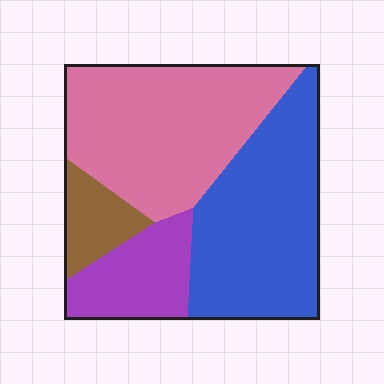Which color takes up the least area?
Brown, at roughly 10%.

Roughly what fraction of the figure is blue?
Blue covers 37% of the figure.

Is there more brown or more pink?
Pink.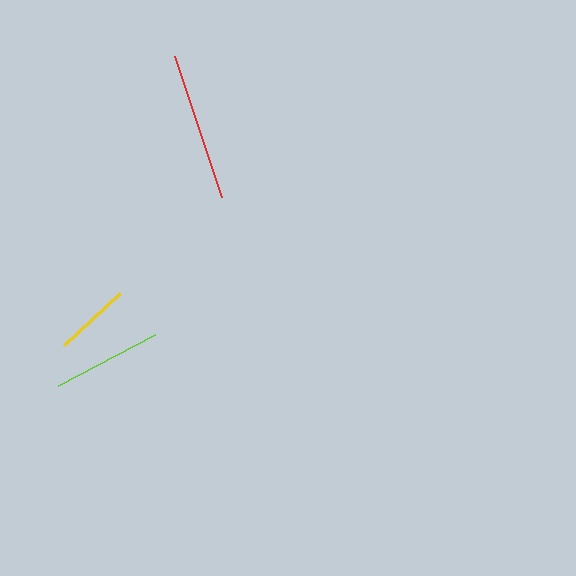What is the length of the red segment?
The red segment is approximately 149 pixels long.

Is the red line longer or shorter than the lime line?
The red line is longer than the lime line.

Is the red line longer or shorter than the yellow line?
The red line is longer than the yellow line.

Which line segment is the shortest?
The yellow line is the shortest at approximately 76 pixels.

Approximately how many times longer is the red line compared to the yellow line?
The red line is approximately 2.0 times the length of the yellow line.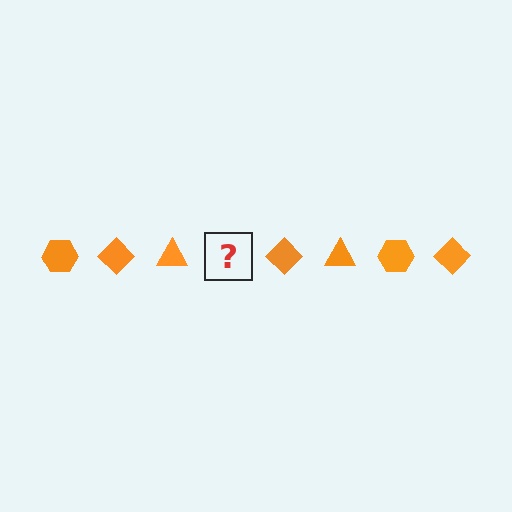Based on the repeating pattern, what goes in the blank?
The blank should be an orange hexagon.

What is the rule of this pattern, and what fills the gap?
The rule is that the pattern cycles through hexagon, diamond, triangle shapes in orange. The gap should be filled with an orange hexagon.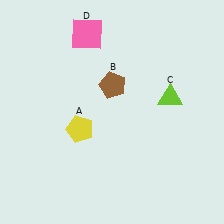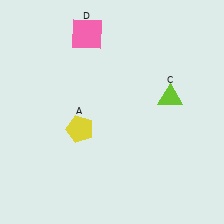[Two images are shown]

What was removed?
The brown pentagon (B) was removed in Image 2.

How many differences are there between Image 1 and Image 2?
There is 1 difference between the two images.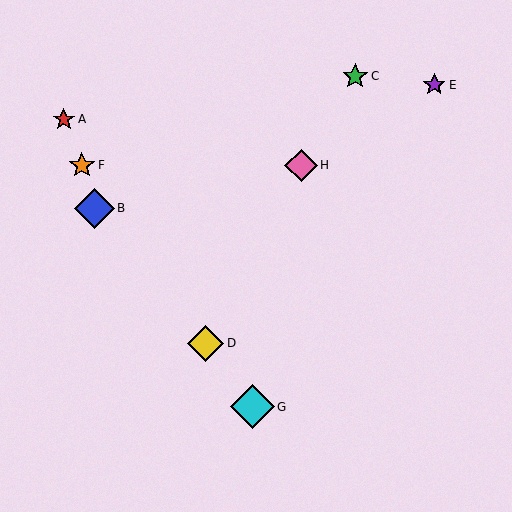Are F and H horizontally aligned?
Yes, both are at y≈165.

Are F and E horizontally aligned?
No, F is at y≈165 and E is at y≈85.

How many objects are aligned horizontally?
2 objects (F, H) are aligned horizontally.